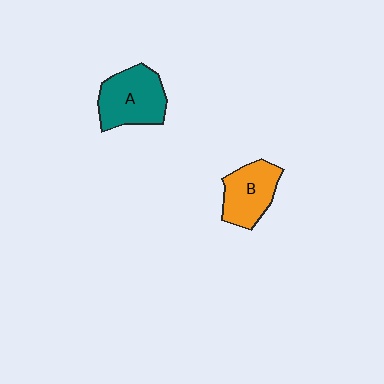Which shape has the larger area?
Shape A (teal).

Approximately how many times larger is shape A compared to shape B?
Approximately 1.2 times.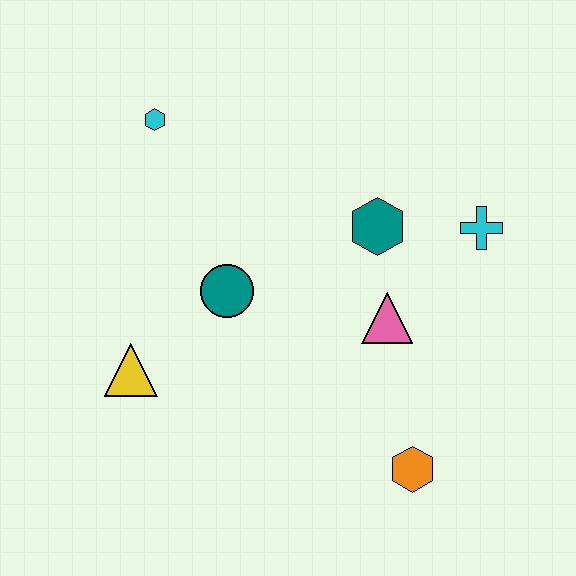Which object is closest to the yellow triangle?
The teal circle is closest to the yellow triangle.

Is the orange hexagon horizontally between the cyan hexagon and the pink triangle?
No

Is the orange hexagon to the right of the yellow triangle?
Yes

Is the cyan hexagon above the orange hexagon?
Yes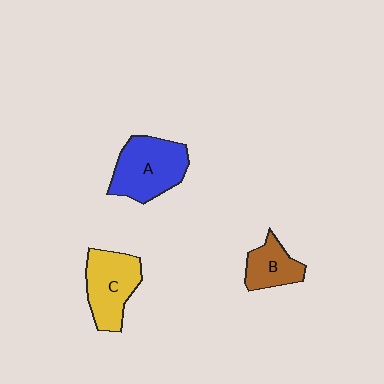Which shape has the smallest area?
Shape B (brown).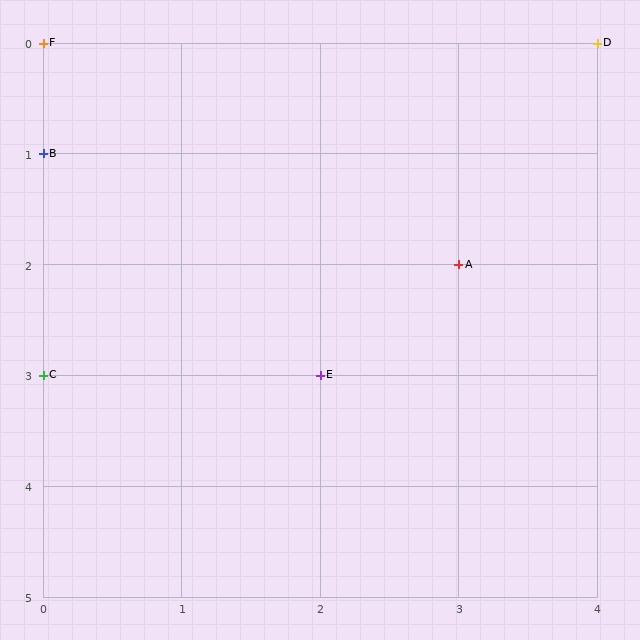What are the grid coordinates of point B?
Point B is at grid coordinates (0, 1).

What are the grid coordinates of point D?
Point D is at grid coordinates (4, 0).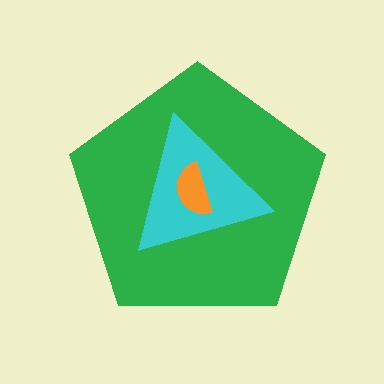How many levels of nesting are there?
3.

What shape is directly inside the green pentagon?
The cyan triangle.